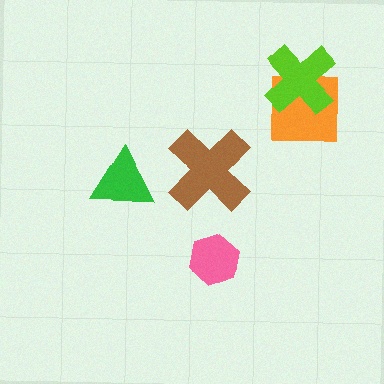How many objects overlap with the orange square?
1 object overlaps with the orange square.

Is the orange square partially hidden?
Yes, it is partially covered by another shape.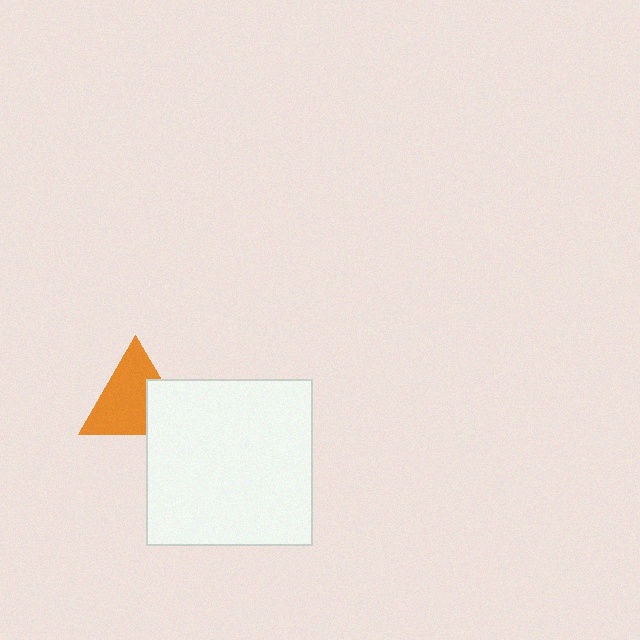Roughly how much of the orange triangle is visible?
Most of it is visible (roughly 69%).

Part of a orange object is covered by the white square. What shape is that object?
It is a triangle.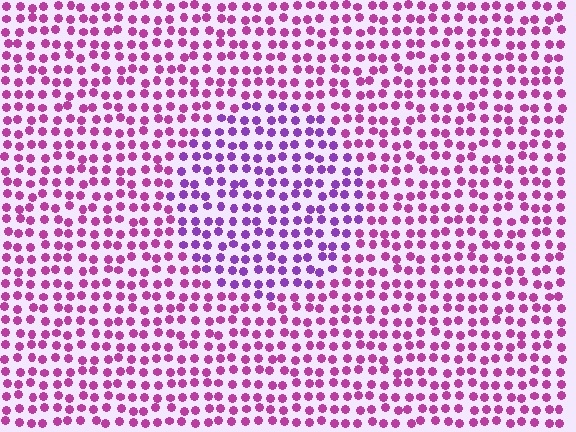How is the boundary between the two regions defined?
The boundary is defined purely by a slight shift in hue (about 34 degrees). Spacing, size, and orientation are identical on both sides.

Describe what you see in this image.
The image is filled with small magenta elements in a uniform arrangement. A circle-shaped region is visible where the elements are tinted to a slightly different hue, forming a subtle color boundary.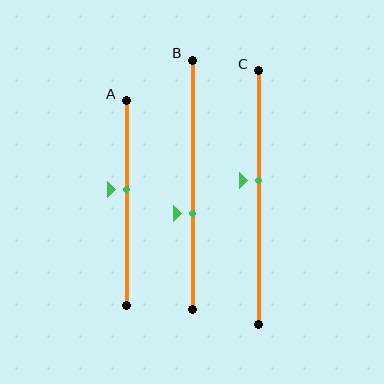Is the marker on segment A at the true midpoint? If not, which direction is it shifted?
No, the marker on segment A is shifted upward by about 6% of the segment length.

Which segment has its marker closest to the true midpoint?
Segment A has its marker closest to the true midpoint.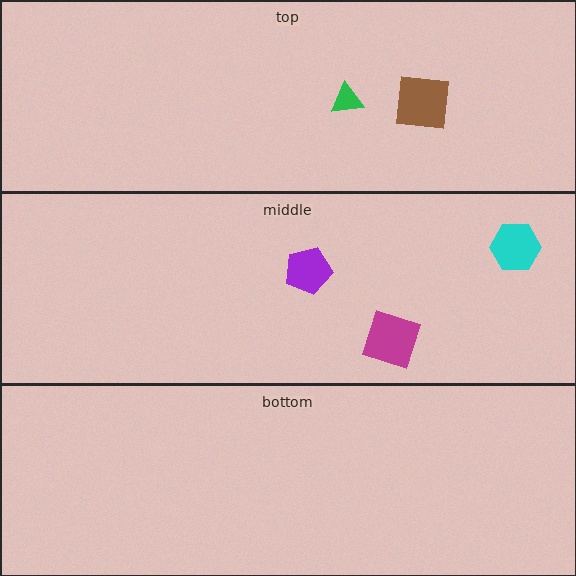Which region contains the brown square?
The top region.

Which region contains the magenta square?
The middle region.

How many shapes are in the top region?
2.